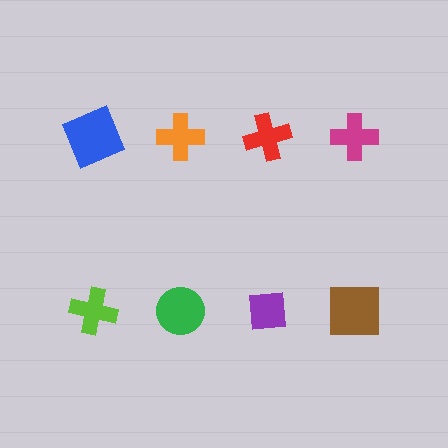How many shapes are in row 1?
4 shapes.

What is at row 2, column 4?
A brown square.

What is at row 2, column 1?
A lime cross.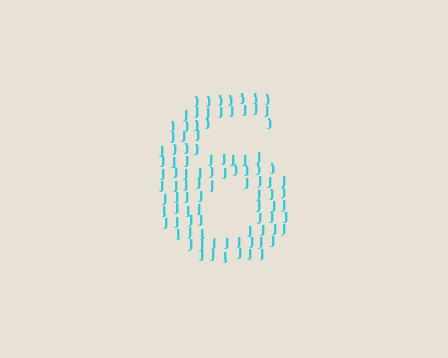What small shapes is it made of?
It is made of small letter J's.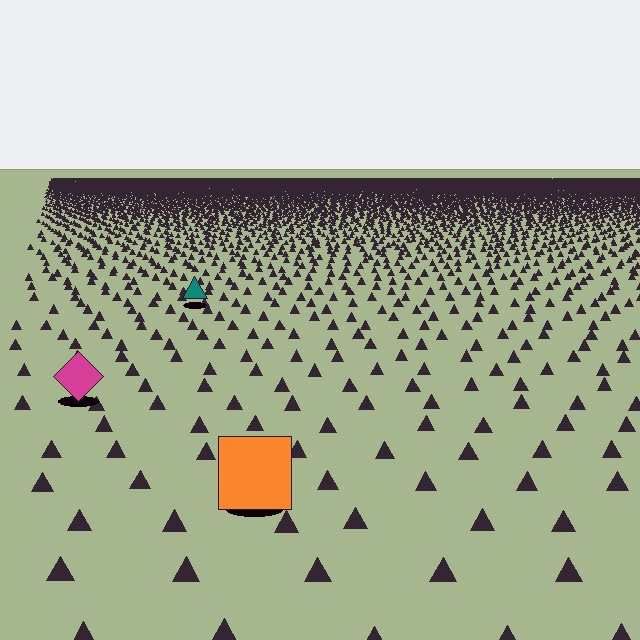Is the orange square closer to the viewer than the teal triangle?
Yes. The orange square is closer — you can tell from the texture gradient: the ground texture is coarser near it.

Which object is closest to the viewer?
The orange square is closest. The texture marks near it are larger and more spread out.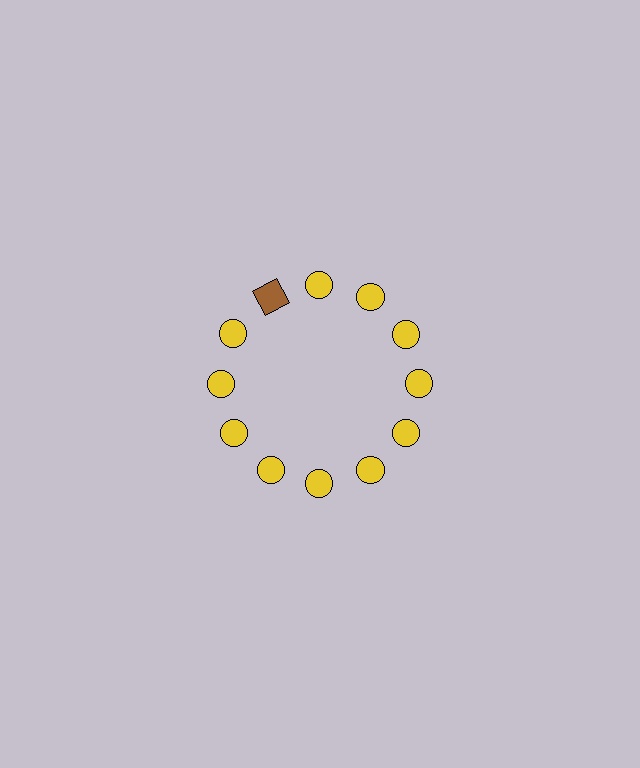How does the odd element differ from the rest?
It differs in both color (brown instead of yellow) and shape (square instead of circle).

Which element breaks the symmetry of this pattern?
The brown square at roughly the 11 o'clock position breaks the symmetry. All other shapes are yellow circles.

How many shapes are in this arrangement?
There are 12 shapes arranged in a ring pattern.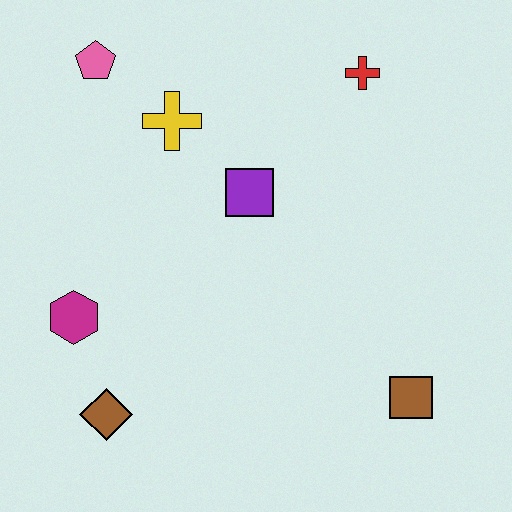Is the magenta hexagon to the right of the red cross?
No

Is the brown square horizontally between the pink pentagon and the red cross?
No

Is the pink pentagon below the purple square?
No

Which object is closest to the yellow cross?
The pink pentagon is closest to the yellow cross.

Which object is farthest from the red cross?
The brown diamond is farthest from the red cross.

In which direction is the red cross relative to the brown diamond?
The red cross is above the brown diamond.